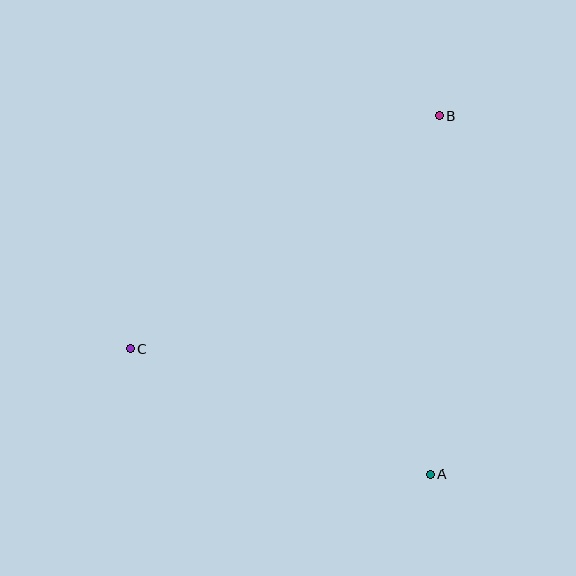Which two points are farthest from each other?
Points B and C are farthest from each other.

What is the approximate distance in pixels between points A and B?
The distance between A and B is approximately 358 pixels.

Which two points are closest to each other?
Points A and C are closest to each other.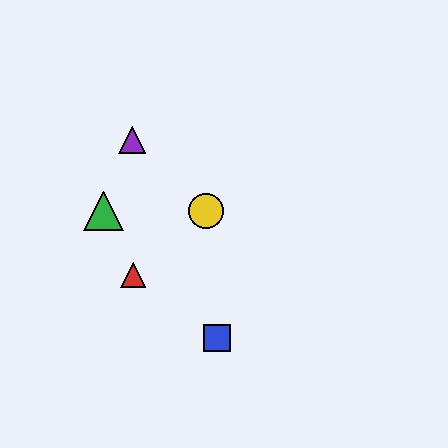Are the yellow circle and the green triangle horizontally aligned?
Yes, both are at y≈211.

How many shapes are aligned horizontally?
2 shapes (the green triangle, the yellow circle) are aligned horizontally.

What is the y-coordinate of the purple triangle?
The purple triangle is at y≈140.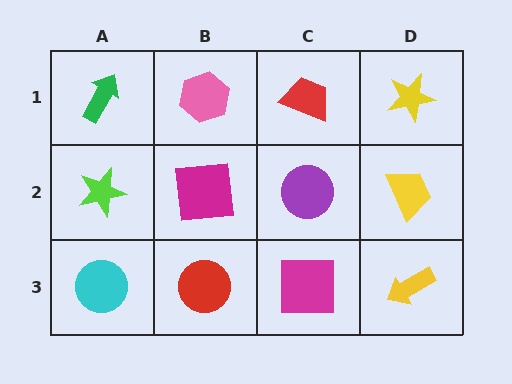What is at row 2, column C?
A purple circle.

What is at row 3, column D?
A yellow arrow.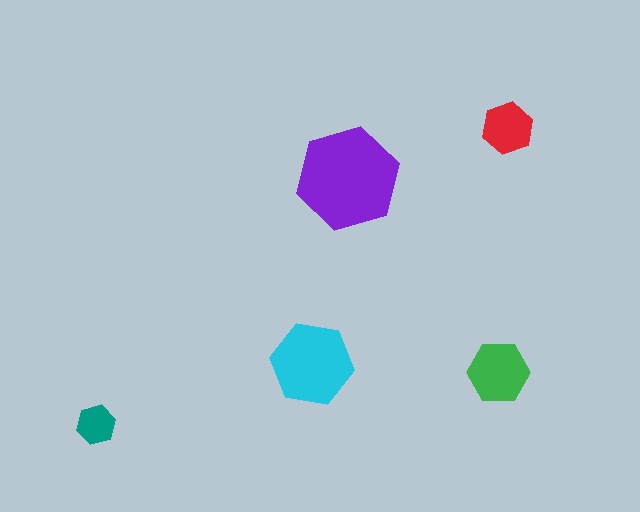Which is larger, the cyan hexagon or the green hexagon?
The cyan one.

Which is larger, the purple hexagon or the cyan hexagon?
The purple one.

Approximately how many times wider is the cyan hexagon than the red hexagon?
About 1.5 times wider.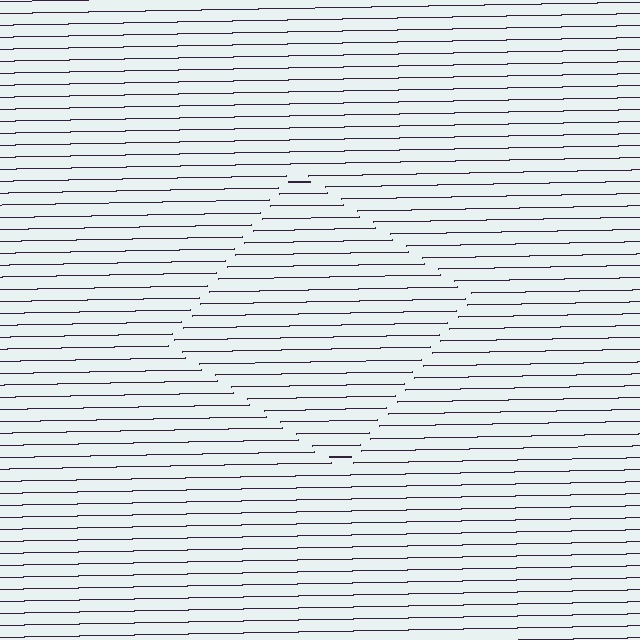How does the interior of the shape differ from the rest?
The interior of the shape contains the same grating, shifted by half a period — the contour is defined by the phase discontinuity where line-ends from the inner and outer gratings abut.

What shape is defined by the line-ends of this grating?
An illusory square. The interior of the shape contains the same grating, shifted by half a period — the contour is defined by the phase discontinuity where line-ends from the inner and outer gratings abut.